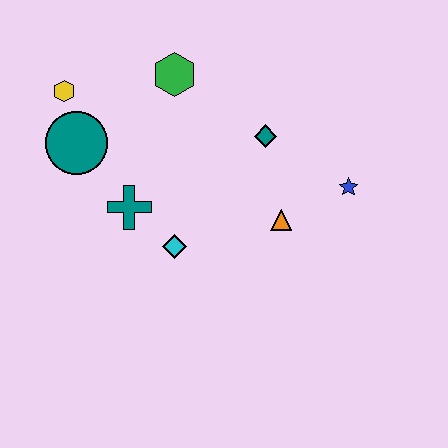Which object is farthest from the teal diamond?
The yellow hexagon is farthest from the teal diamond.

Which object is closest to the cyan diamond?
The teal cross is closest to the cyan diamond.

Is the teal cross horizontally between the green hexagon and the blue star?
No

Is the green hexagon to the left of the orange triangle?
Yes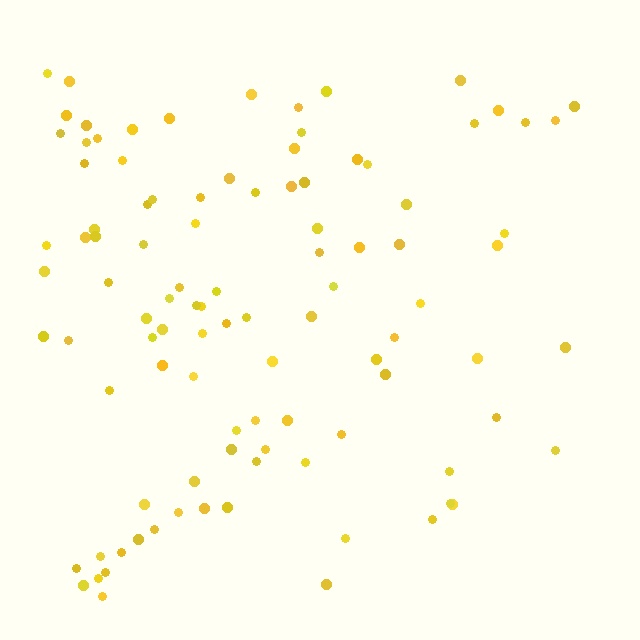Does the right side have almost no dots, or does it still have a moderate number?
Still a moderate number, just noticeably fewer than the left.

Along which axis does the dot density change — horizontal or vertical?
Horizontal.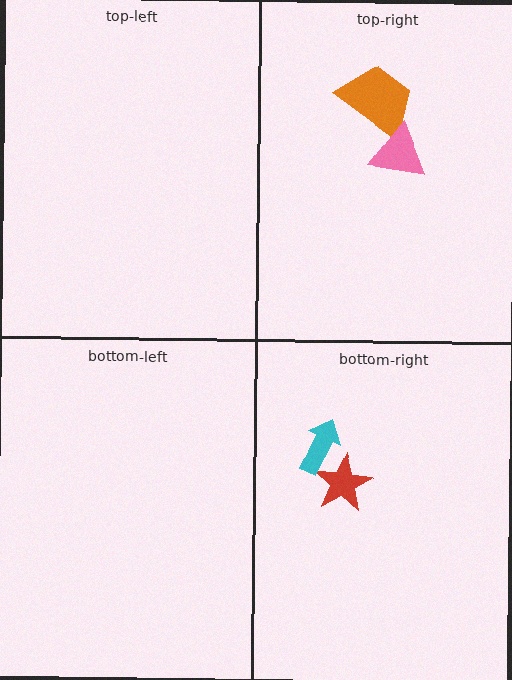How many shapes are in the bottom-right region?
2.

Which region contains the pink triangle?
The top-right region.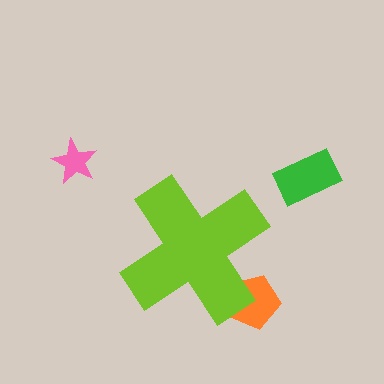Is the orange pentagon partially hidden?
Yes, the orange pentagon is partially hidden behind the lime cross.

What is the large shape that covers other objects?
A lime cross.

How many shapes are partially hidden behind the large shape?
1 shape is partially hidden.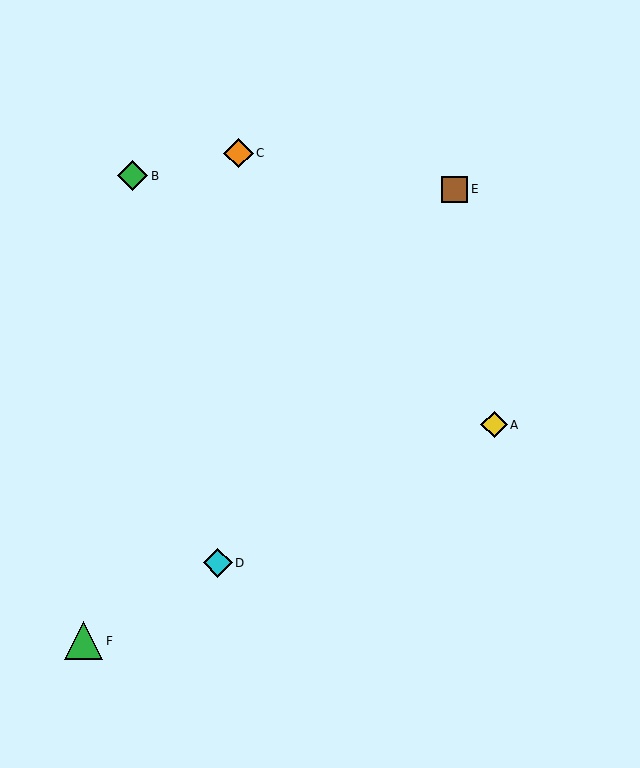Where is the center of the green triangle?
The center of the green triangle is at (84, 641).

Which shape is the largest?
The green triangle (labeled F) is the largest.